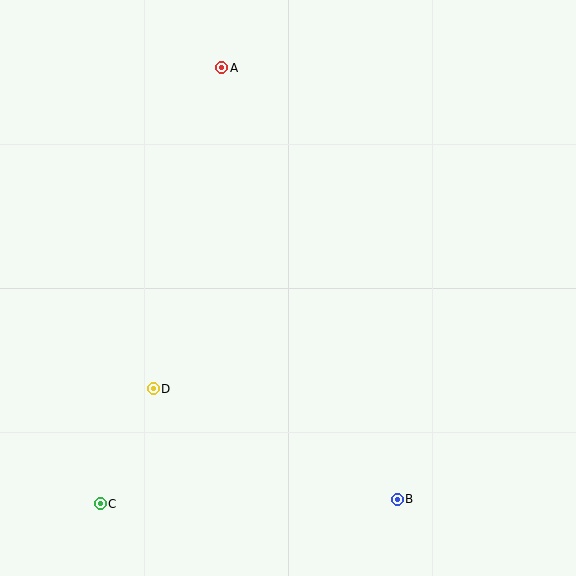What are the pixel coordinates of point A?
Point A is at (222, 68).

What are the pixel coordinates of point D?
Point D is at (153, 389).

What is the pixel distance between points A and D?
The distance between A and D is 328 pixels.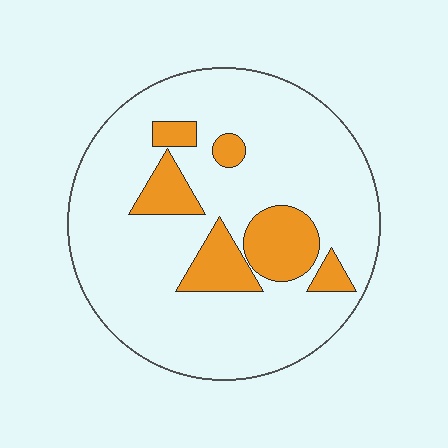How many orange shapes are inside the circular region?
6.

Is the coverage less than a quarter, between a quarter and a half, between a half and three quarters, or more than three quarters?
Less than a quarter.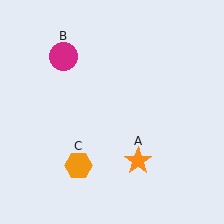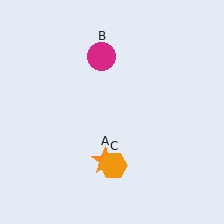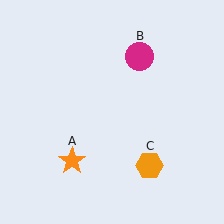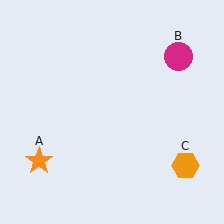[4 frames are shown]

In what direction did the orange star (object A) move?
The orange star (object A) moved left.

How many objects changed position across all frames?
3 objects changed position: orange star (object A), magenta circle (object B), orange hexagon (object C).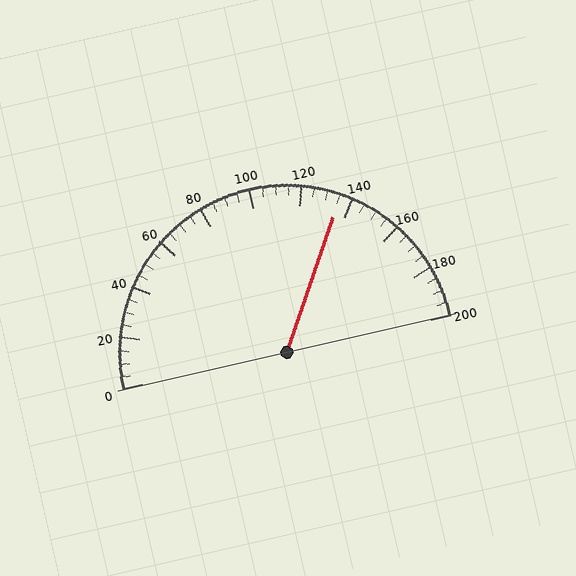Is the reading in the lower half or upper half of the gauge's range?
The reading is in the upper half of the range (0 to 200).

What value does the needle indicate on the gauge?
The needle indicates approximately 135.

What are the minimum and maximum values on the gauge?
The gauge ranges from 0 to 200.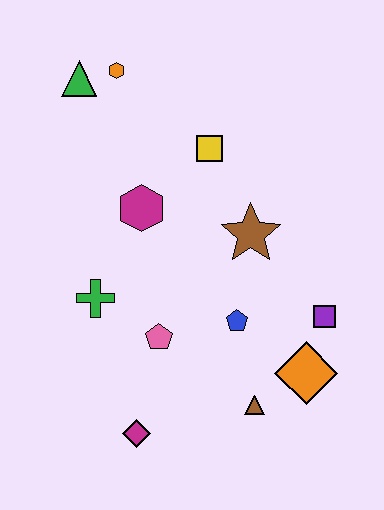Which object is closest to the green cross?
The pink pentagon is closest to the green cross.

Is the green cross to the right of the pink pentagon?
No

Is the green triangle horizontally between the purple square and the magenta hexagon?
No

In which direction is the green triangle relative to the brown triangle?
The green triangle is above the brown triangle.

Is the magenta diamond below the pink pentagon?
Yes